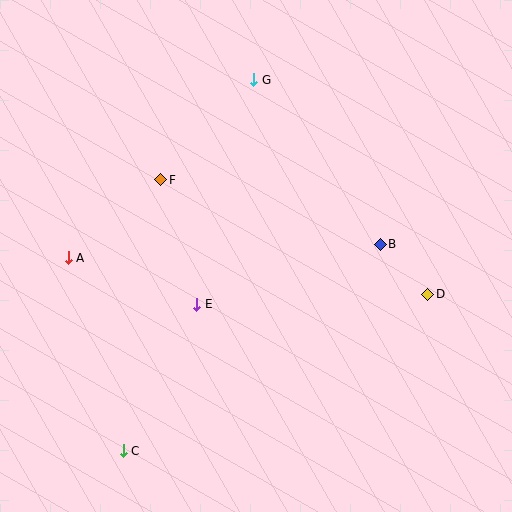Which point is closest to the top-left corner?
Point F is closest to the top-left corner.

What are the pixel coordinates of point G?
Point G is at (254, 80).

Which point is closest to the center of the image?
Point E at (197, 304) is closest to the center.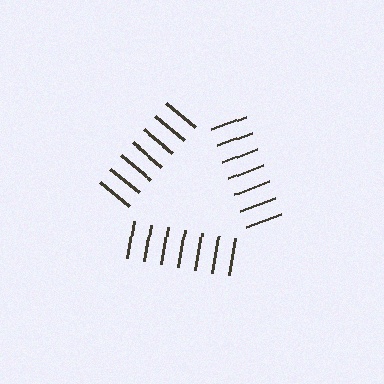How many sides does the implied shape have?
3 sides — the line-ends trace a triangle.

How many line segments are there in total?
21 — 7 along each of the 3 edges.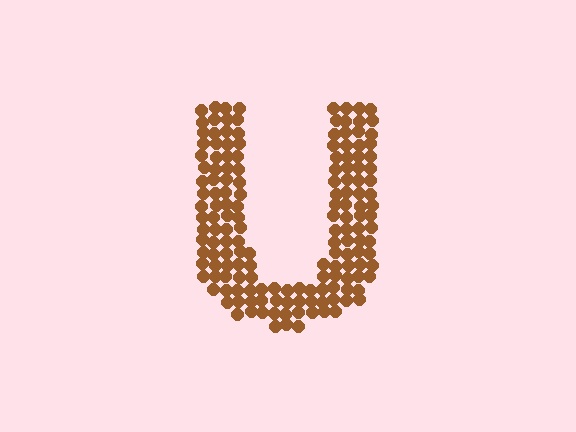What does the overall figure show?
The overall figure shows the letter U.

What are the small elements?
The small elements are circles.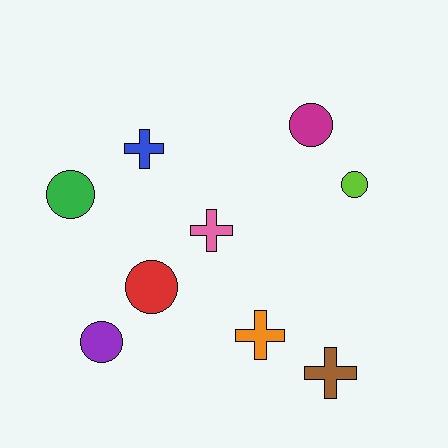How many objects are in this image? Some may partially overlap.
There are 9 objects.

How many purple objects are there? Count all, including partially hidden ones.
There is 1 purple object.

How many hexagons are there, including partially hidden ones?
There are no hexagons.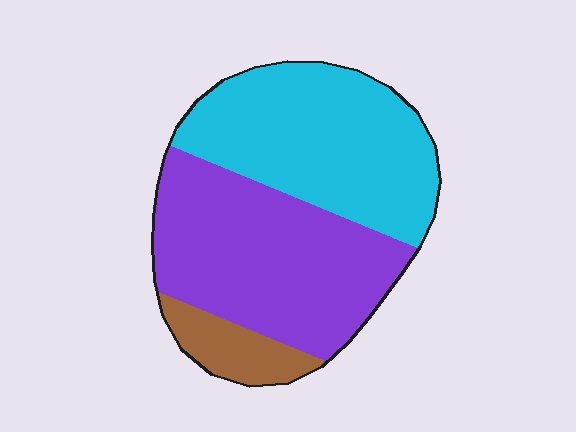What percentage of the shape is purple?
Purple takes up between a quarter and a half of the shape.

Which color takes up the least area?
Brown, at roughly 10%.